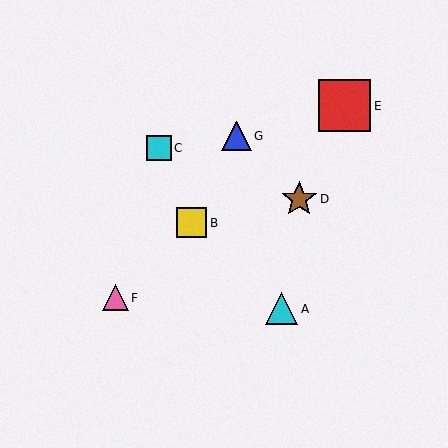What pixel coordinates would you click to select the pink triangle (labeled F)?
Click at (115, 298) to select the pink triangle F.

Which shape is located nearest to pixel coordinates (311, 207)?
The brown star (labeled D) at (299, 199) is nearest to that location.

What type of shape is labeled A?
Shape A is a cyan triangle.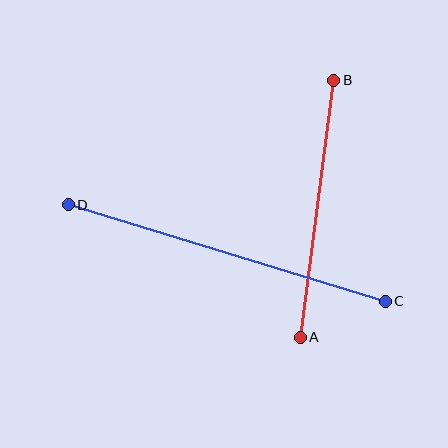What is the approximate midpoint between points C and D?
The midpoint is at approximately (227, 253) pixels.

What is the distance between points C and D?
The distance is approximately 332 pixels.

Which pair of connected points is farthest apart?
Points C and D are farthest apart.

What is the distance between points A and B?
The distance is approximately 259 pixels.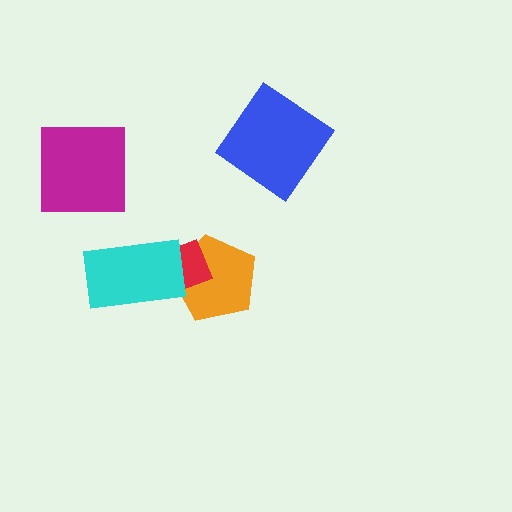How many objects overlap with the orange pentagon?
2 objects overlap with the orange pentagon.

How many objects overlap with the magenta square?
0 objects overlap with the magenta square.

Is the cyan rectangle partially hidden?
No, no other shape covers it.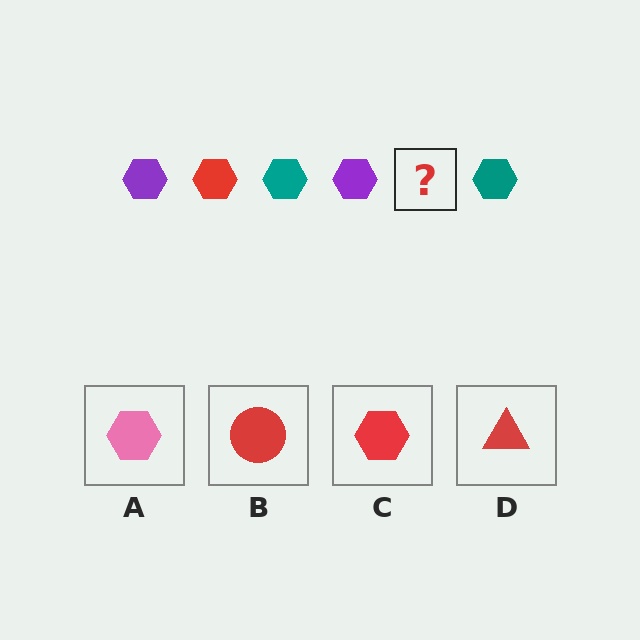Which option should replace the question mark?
Option C.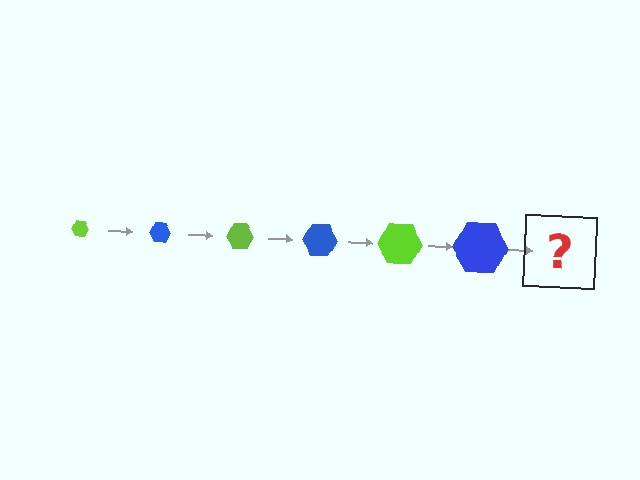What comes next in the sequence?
The next element should be a lime hexagon, larger than the previous one.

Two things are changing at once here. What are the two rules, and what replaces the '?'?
The two rules are that the hexagon grows larger each step and the color cycles through lime and blue. The '?' should be a lime hexagon, larger than the previous one.